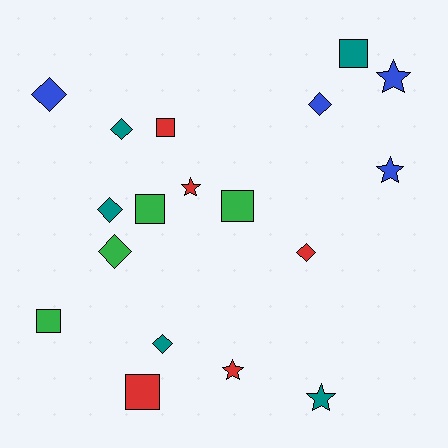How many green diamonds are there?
There is 1 green diamond.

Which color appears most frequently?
Red, with 5 objects.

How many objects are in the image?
There are 18 objects.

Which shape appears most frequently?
Diamond, with 7 objects.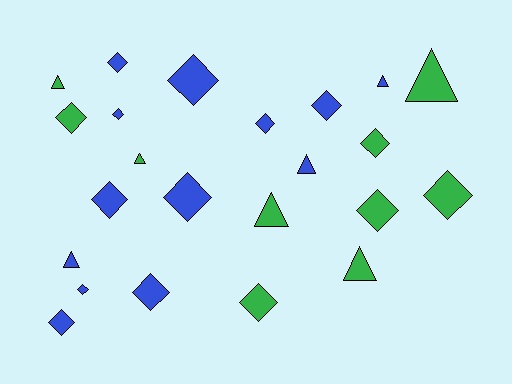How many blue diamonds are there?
There are 10 blue diamonds.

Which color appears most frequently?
Blue, with 13 objects.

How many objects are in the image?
There are 23 objects.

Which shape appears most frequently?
Diamond, with 15 objects.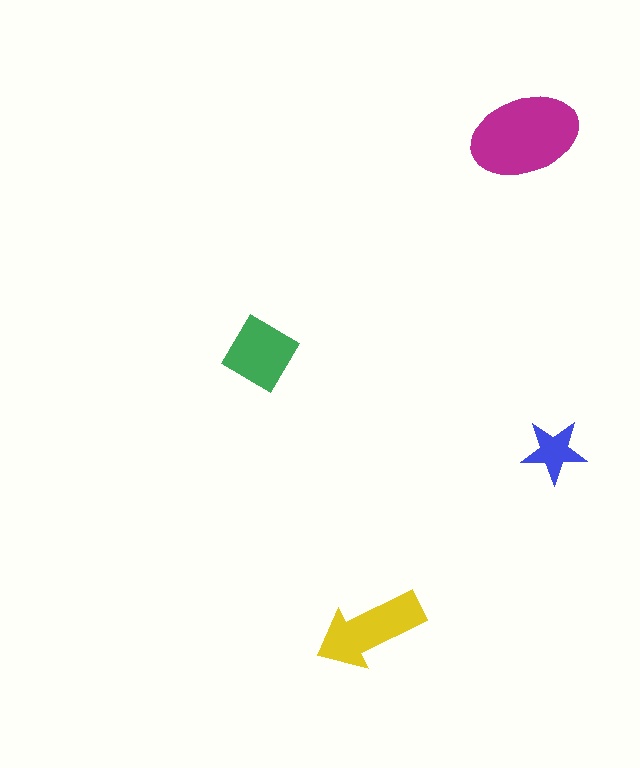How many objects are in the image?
There are 4 objects in the image.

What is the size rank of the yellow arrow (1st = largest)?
2nd.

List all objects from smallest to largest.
The blue star, the green diamond, the yellow arrow, the magenta ellipse.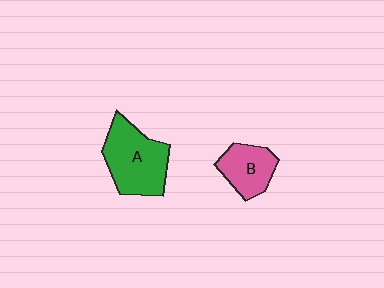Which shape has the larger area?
Shape A (green).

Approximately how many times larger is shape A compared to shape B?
Approximately 1.6 times.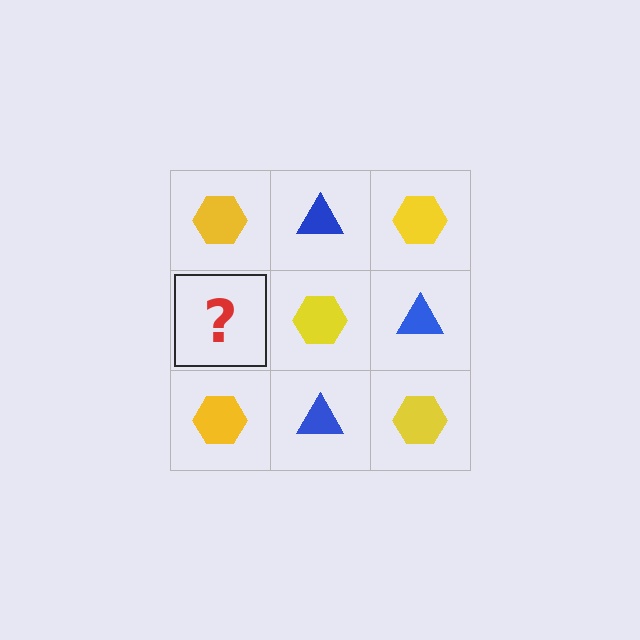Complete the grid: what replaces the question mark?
The question mark should be replaced with a blue triangle.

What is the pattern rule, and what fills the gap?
The rule is that it alternates yellow hexagon and blue triangle in a checkerboard pattern. The gap should be filled with a blue triangle.